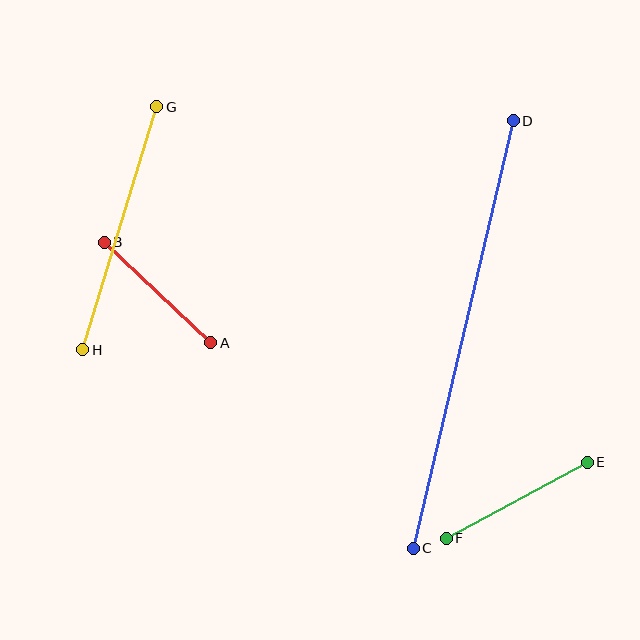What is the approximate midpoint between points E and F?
The midpoint is at approximately (517, 500) pixels.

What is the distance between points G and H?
The distance is approximately 254 pixels.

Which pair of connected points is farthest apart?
Points C and D are farthest apart.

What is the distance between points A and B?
The distance is approximately 147 pixels.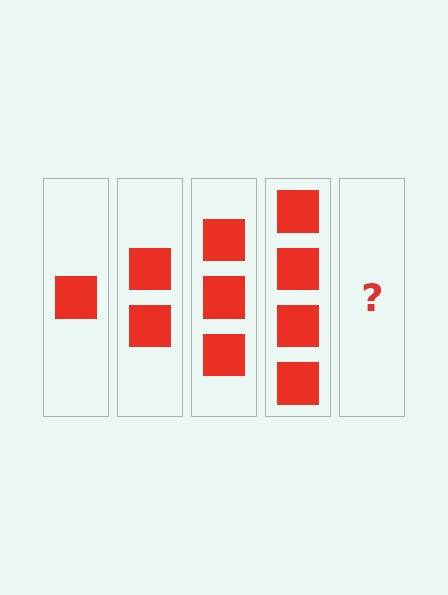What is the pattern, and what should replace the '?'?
The pattern is that each step adds one more square. The '?' should be 5 squares.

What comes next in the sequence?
The next element should be 5 squares.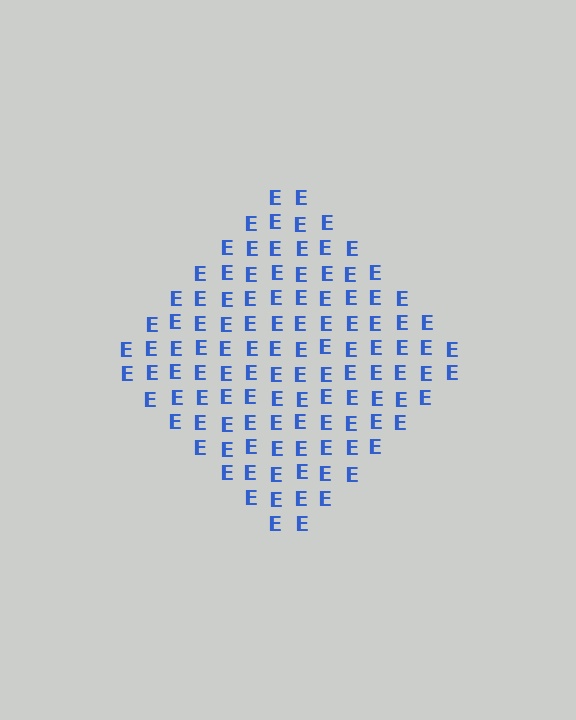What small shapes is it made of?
It is made of small letter E's.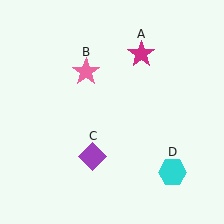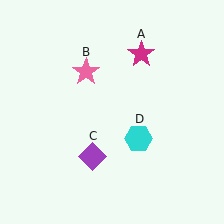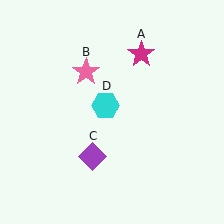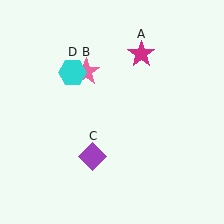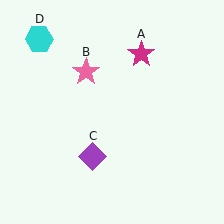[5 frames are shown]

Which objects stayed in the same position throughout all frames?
Magenta star (object A) and pink star (object B) and purple diamond (object C) remained stationary.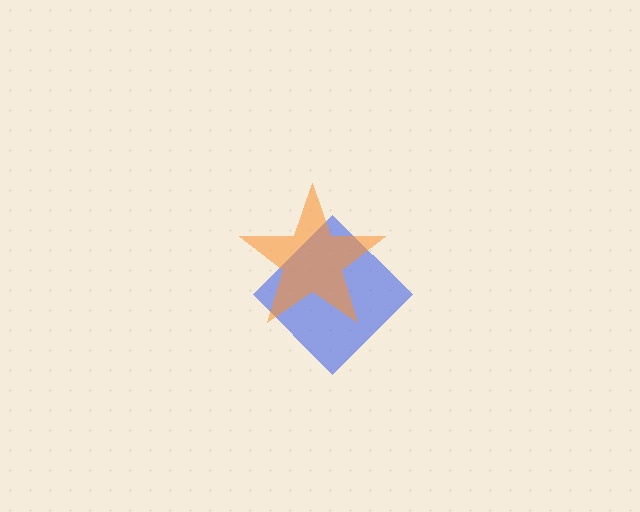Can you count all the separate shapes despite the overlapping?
Yes, there are 2 separate shapes.